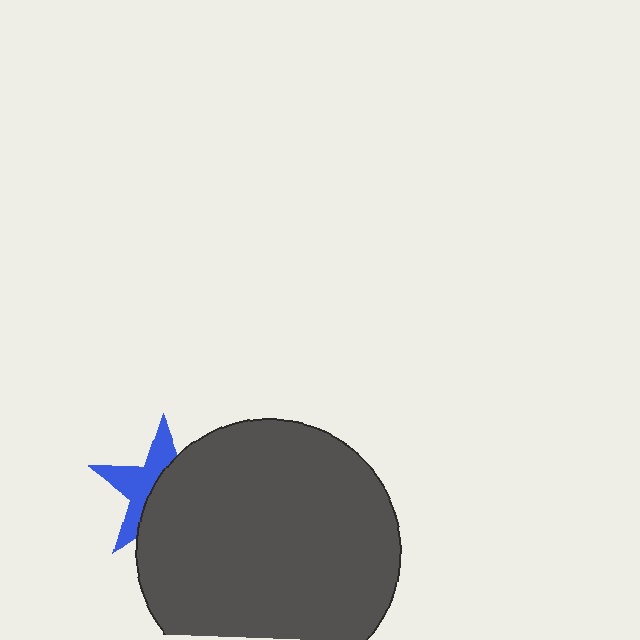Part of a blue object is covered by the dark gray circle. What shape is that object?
It is a star.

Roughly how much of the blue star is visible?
A small part of it is visible (roughly 44%).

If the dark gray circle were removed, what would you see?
You would see the complete blue star.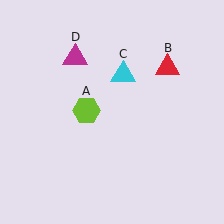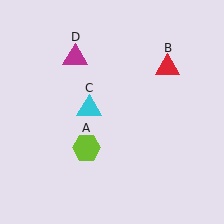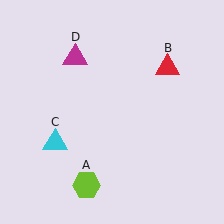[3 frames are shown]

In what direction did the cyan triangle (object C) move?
The cyan triangle (object C) moved down and to the left.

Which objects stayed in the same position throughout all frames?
Red triangle (object B) and magenta triangle (object D) remained stationary.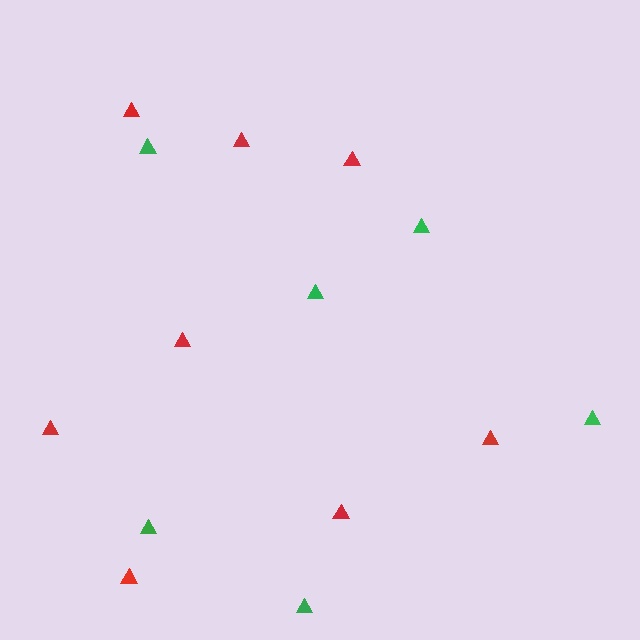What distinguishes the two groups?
There are 2 groups: one group of red triangles (8) and one group of green triangles (6).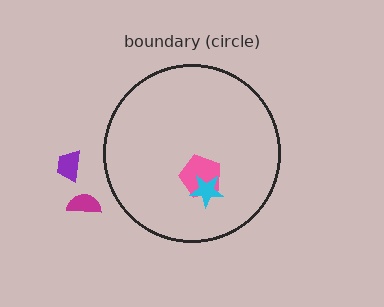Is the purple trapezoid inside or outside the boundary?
Outside.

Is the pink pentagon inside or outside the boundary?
Inside.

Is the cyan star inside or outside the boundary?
Inside.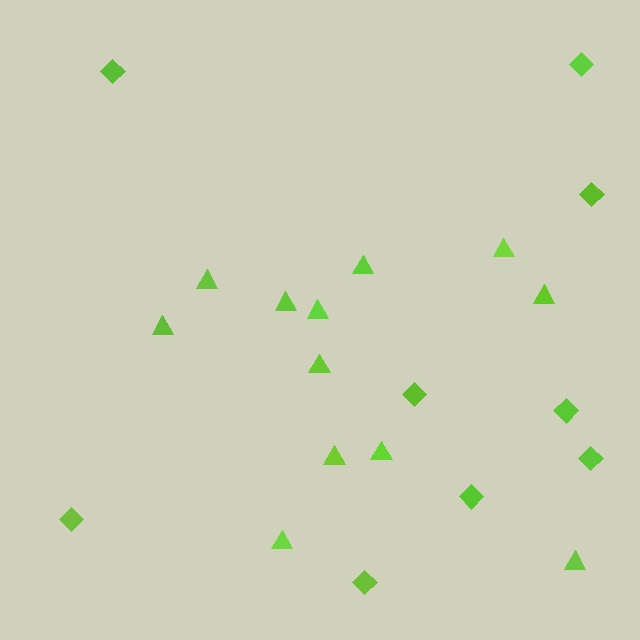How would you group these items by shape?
There are 2 groups: one group of diamonds (9) and one group of triangles (12).